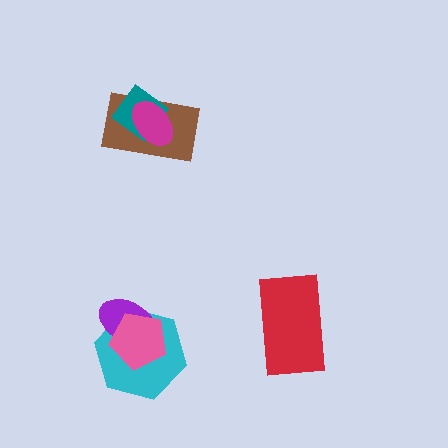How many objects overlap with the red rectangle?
0 objects overlap with the red rectangle.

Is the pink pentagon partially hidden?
No, no other shape covers it.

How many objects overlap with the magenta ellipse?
2 objects overlap with the magenta ellipse.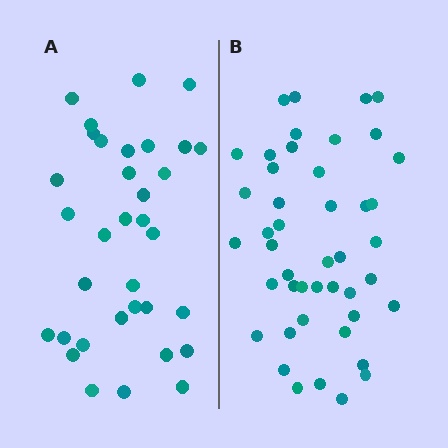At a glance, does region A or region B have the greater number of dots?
Region B (the right region) has more dots.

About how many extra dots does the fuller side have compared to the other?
Region B has roughly 12 or so more dots than region A.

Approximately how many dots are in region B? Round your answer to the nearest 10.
About 40 dots. (The exact count is 45, which rounds to 40.)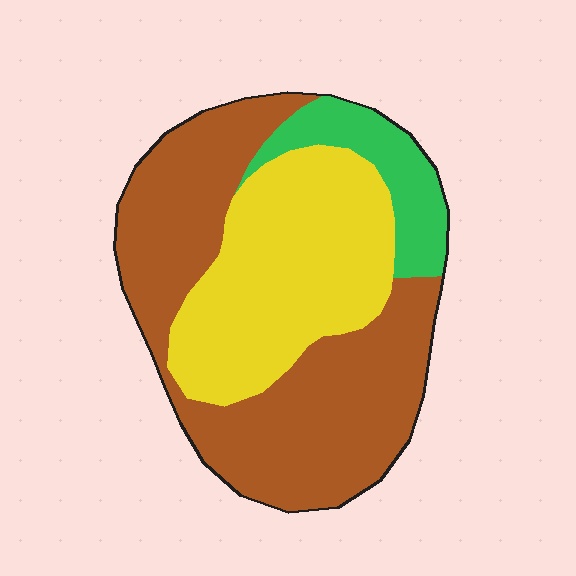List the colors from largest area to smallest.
From largest to smallest: brown, yellow, green.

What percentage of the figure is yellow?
Yellow takes up between a third and a half of the figure.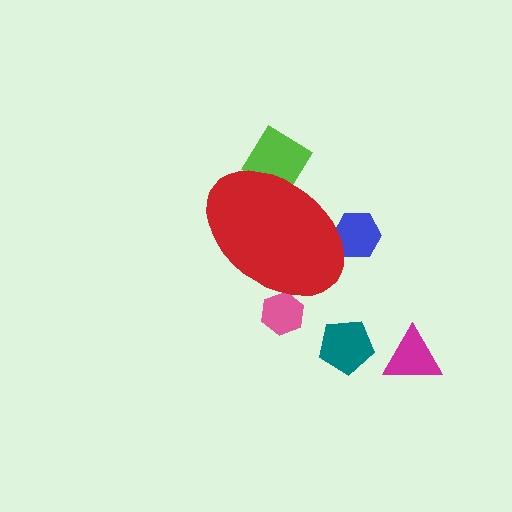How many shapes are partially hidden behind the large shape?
3 shapes are partially hidden.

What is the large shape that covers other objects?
A red ellipse.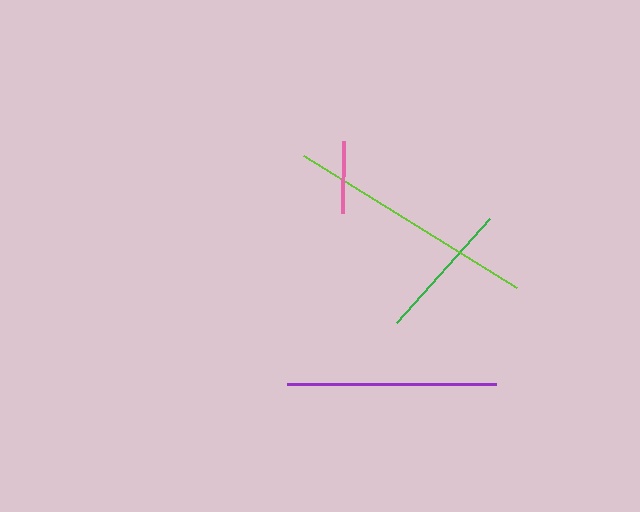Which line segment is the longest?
The lime line is the longest at approximately 250 pixels.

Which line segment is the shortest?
The pink line is the shortest at approximately 71 pixels.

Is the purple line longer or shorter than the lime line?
The lime line is longer than the purple line.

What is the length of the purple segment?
The purple segment is approximately 209 pixels long.